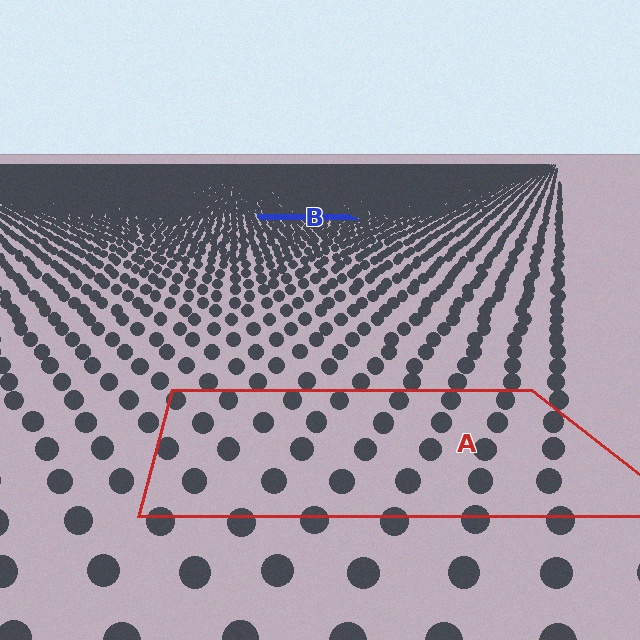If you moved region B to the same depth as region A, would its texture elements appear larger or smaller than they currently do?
They would appear larger. At a closer depth, the same texture elements are projected at a bigger on-screen size.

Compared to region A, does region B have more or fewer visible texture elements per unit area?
Region B has more texture elements per unit area — they are packed more densely because it is farther away.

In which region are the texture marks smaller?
The texture marks are smaller in region B, because it is farther away.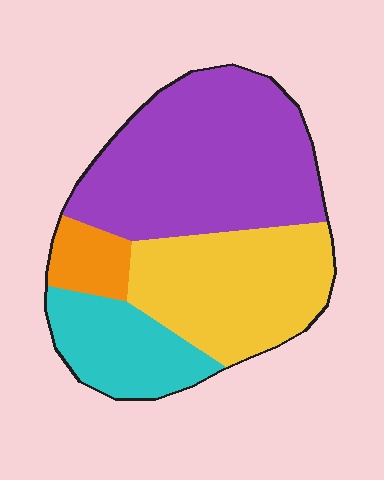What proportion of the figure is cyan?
Cyan takes up about one sixth (1/6) of the figure.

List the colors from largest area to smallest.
From largest to smallest: purple, yellow, cyan, orange.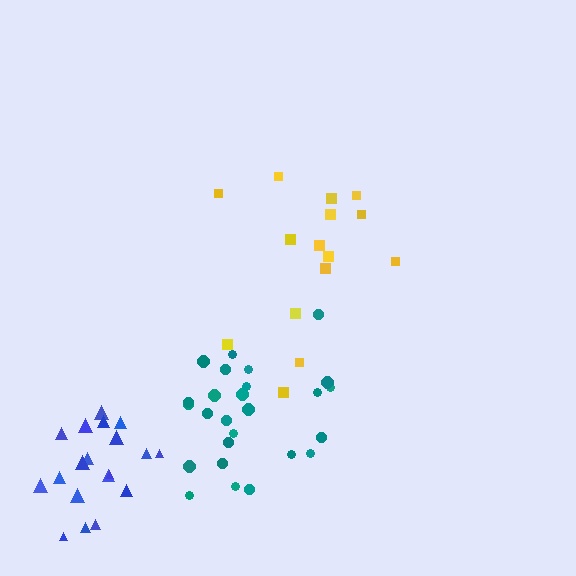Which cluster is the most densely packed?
Blue.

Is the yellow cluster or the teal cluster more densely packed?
Teal.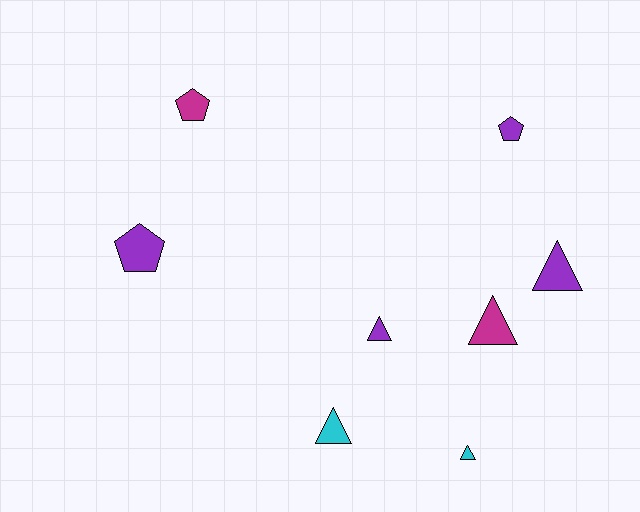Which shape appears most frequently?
Triangle, with 5 objects.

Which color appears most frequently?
Purple, with 4 objects.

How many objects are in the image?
There are 8 objects.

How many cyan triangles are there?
There are 2 cyan triangles.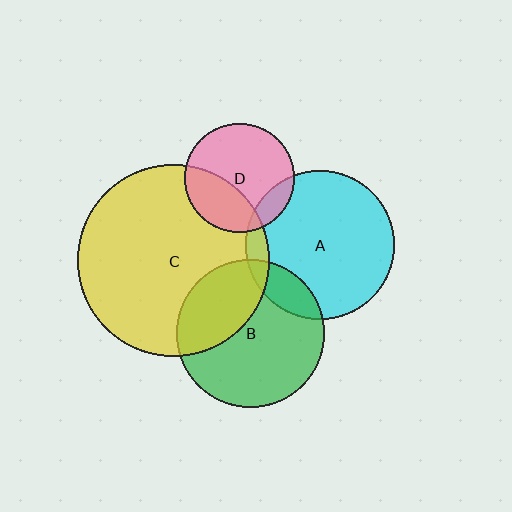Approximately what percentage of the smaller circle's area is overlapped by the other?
Approximately 10%.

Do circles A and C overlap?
Yes.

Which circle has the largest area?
Circle C (yellow).